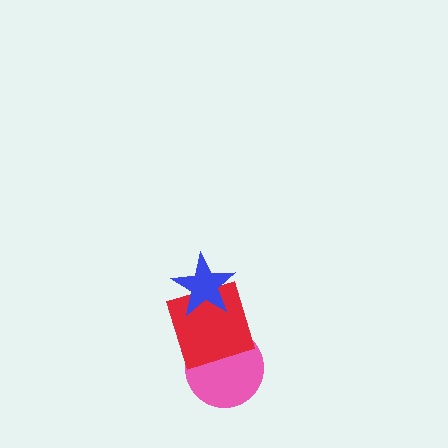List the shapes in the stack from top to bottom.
From top to bottom: the blue star, the red square, the pink circle.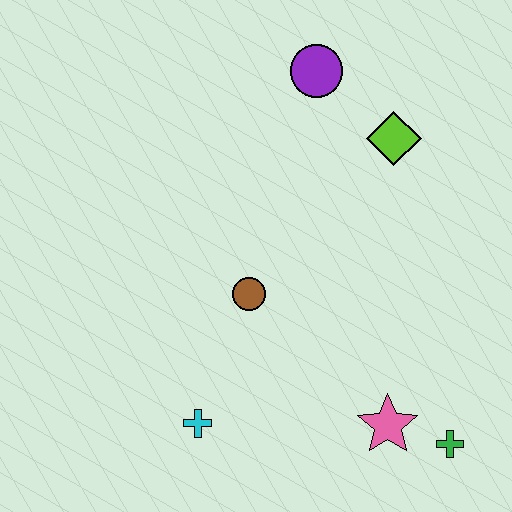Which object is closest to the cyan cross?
The brown circle is closest to the cyan cross.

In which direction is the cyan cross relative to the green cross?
The cyan cross is to the left of the green cross.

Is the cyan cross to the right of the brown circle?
No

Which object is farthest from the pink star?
The purple circle is farthest from the pink star.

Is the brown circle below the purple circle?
Yes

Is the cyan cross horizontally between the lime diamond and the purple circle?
No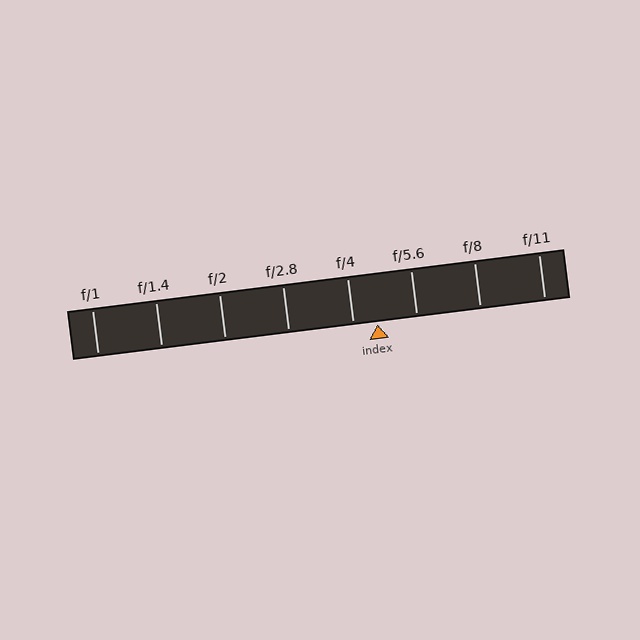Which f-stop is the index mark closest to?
The index mark is closest to f/4.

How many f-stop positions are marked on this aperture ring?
There are 8 f-stop positions marked.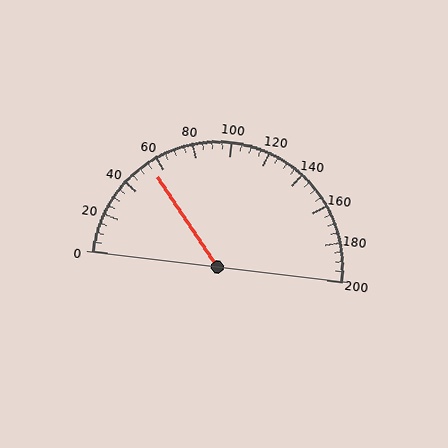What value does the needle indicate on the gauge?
The needle indicates approximately 55.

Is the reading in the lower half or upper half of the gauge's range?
The reading is in the lower half of the range (0 to 200).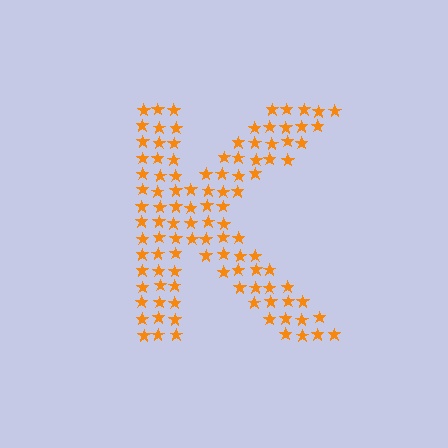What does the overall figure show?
The overall figure shows the letter K.